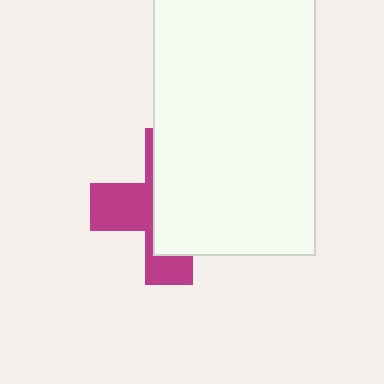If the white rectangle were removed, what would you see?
You would see the complete magenta cross.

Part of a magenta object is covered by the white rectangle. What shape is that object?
It is a cross.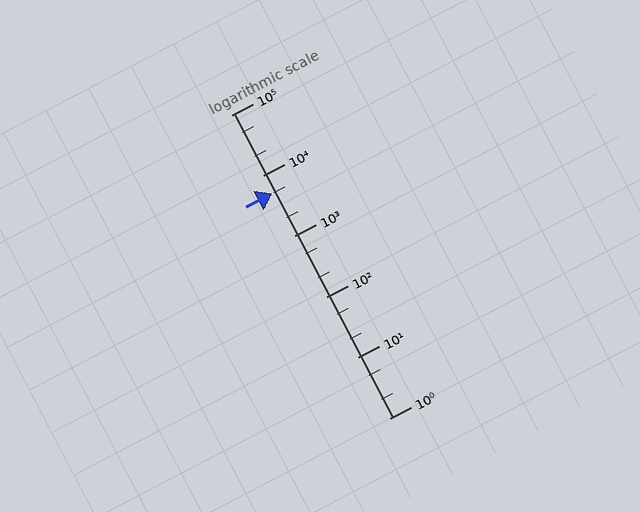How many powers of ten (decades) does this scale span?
The scale spans 5 decades, from 1 to 100000.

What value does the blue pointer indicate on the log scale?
The pointer indicates approximately 5100.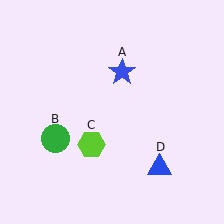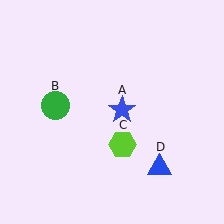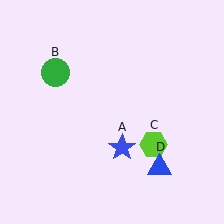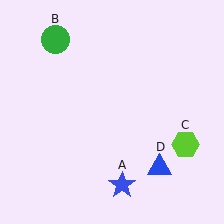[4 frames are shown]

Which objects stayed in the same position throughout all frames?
Blue triangle (object D) remained stationary.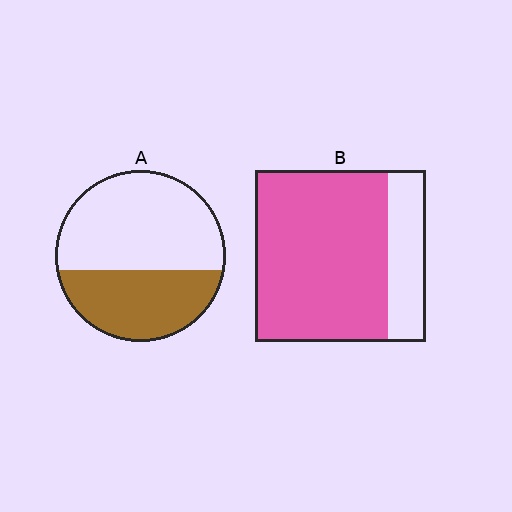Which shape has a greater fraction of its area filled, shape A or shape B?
Shape B.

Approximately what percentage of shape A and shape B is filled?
A is approximately 40% and B is approximately 80%.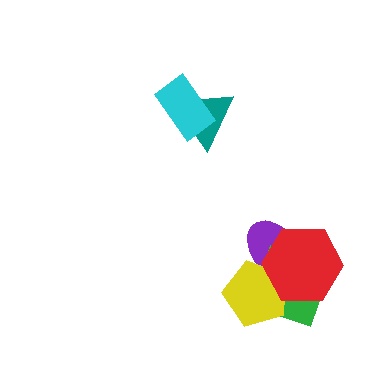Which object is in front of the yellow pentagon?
The red hexagon is in front of the yellow pentagon.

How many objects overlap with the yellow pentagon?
3 objects overlap with the yellow pentagon.